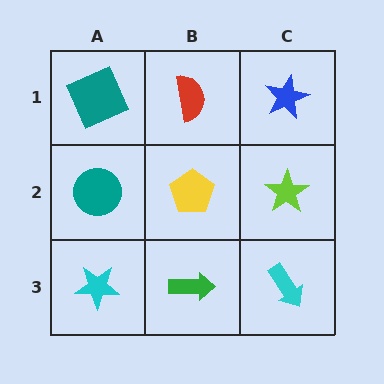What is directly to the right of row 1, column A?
A red semicircle.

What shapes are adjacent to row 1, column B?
A yellow pentagon (row 2, column B), a teal square (row 1, column A), a blue star (row 1, column C).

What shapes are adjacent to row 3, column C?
A lime star (row 2, column C), a green arrow (row 3, column B).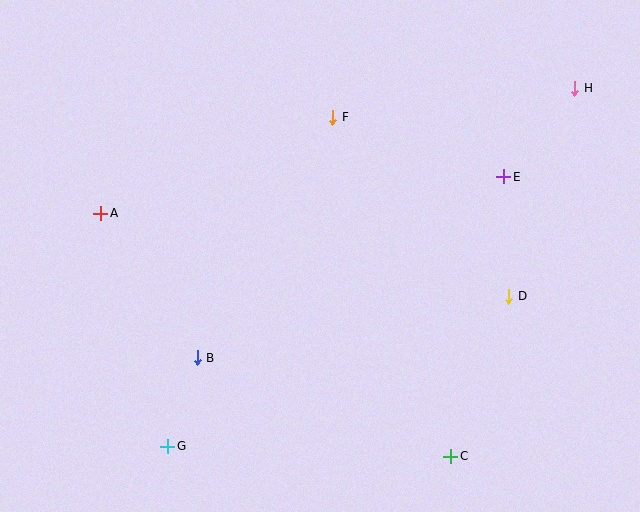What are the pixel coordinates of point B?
Point B is at (197, 358).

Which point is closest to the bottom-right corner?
Point C is closest to the bottom-right corner.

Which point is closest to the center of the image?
Point F at (333, 117) is closest to the center.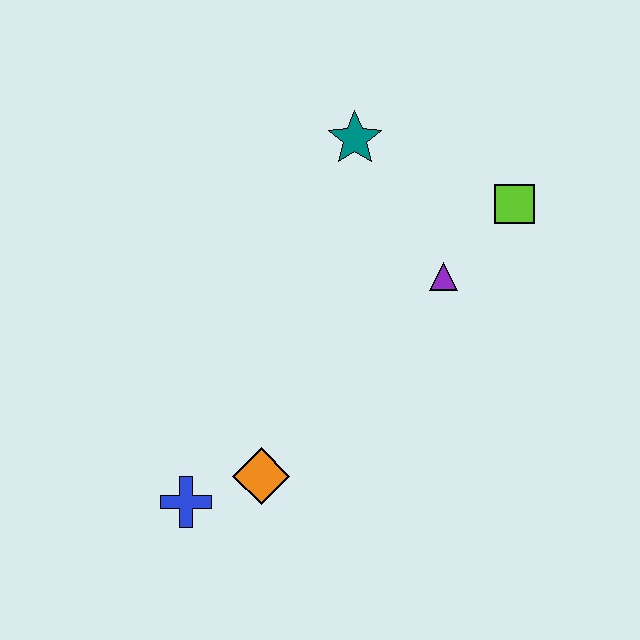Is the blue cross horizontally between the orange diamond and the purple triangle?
No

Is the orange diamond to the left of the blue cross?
No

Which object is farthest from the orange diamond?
The lime square is farthest from the orange diamond.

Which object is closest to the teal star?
The purple triangle is closest to the teal star.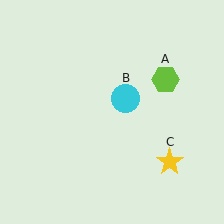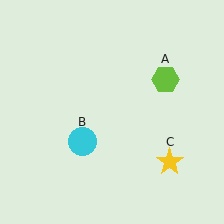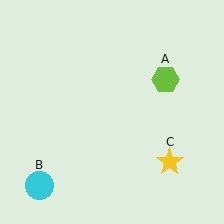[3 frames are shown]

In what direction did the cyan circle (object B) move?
The cyan circle (object B) moved down and to the left.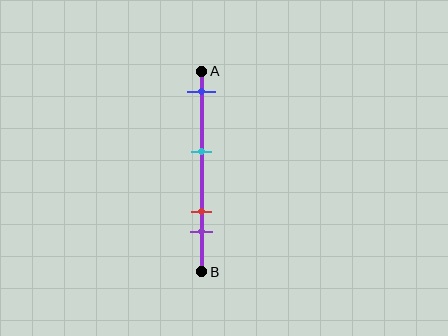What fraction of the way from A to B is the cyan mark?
The cyan mark is approximately 40% (0.4) of the way from A to B.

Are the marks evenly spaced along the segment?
No, the marks are not evenly spaced.